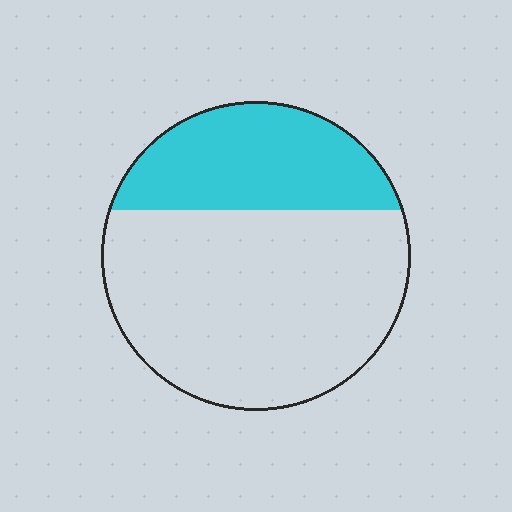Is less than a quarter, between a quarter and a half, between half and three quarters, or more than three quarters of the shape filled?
Between a quarter and a half.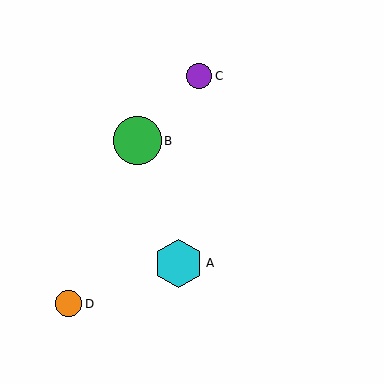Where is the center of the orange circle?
The center of the orange circle is at (69, 304).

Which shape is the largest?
The green circle (labeled B) is the largest.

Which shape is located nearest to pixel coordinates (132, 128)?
The green circle (labeled B) at (137, 141) is nearest to that location.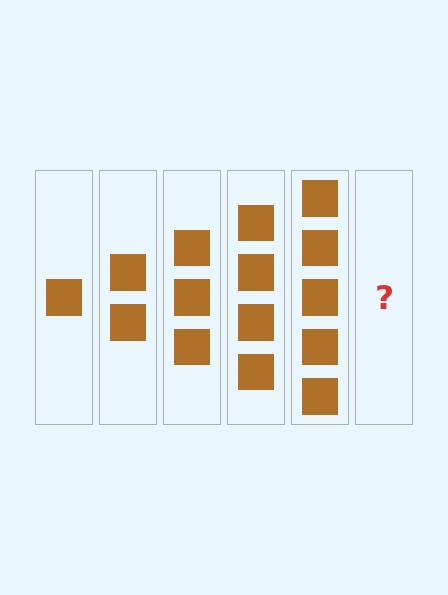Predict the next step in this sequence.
The next step is 6 squares.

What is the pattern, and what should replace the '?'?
The pattern is that each step adds one more square. The '?' should be 6 squares.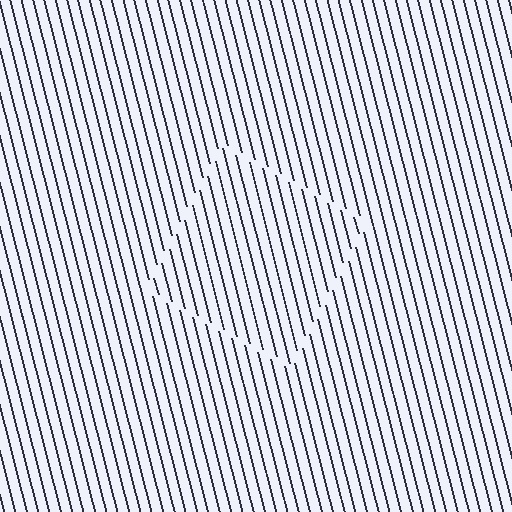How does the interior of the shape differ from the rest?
The interior of the shape contains the same grating, shifted by half a period — the contour is defined by the phase discontinuity where line-ends from the inner and outer gratings abut.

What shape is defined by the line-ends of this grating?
An illusory square. The interior of the shape contains the same grating, shifted by half a period — the contour is defined by the phase discontinuity where line-ends from the inner and outer gratings abut.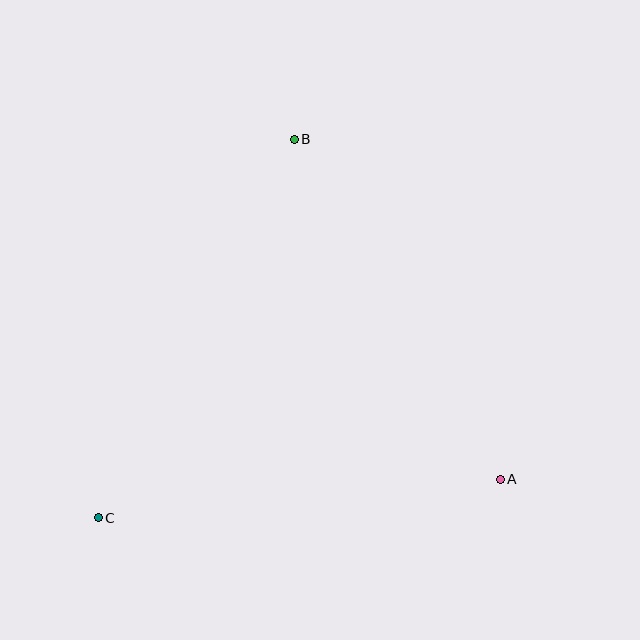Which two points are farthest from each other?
Points B and C are farthest from each other.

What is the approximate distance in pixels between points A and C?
The distance between A and C is approximately 404 pixels.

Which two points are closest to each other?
Points A and B are closest to each other.